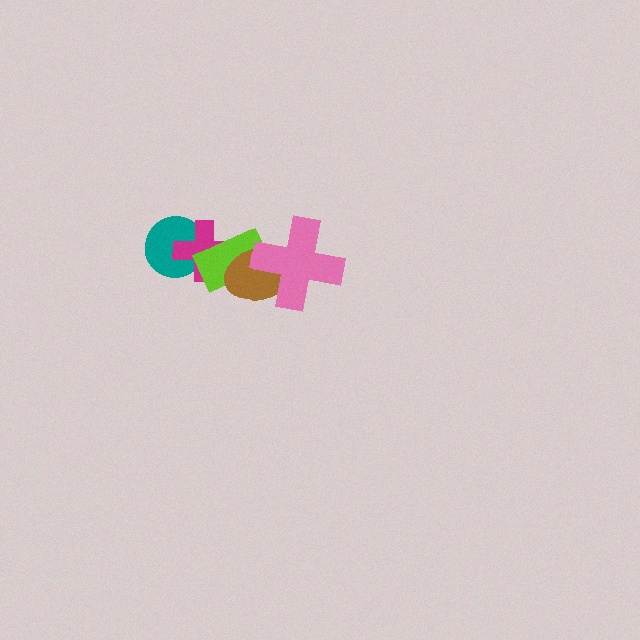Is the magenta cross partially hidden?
Yes, it is partially covered by another shape.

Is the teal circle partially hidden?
Yes, it is partially covered by another shape.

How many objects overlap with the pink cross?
2 objects overlap with the pink cross.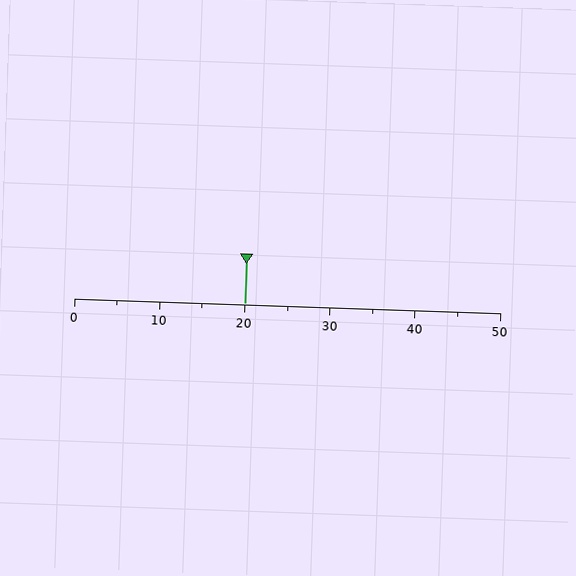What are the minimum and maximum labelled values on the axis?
The axis runs from 0 to 50.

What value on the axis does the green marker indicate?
The marker indicates approximately 20.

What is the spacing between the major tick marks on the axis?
The major ticks are spaced 10 apart.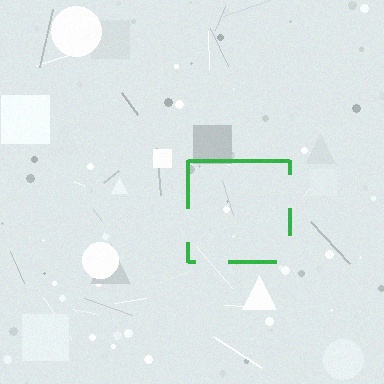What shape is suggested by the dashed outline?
The dashed outline suggests a square.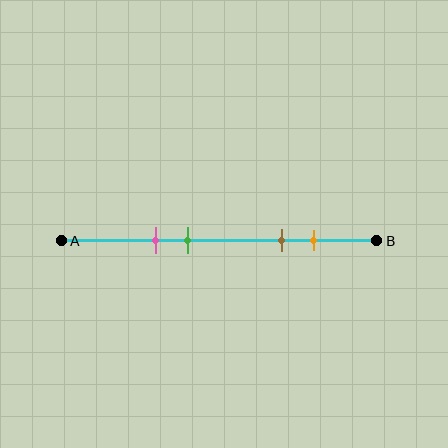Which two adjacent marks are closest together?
The pink and green marks are the closest adjacent pair.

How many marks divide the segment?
There are 4 marks dividing the segment.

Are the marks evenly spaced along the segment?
No, the marks are not evenly spaced.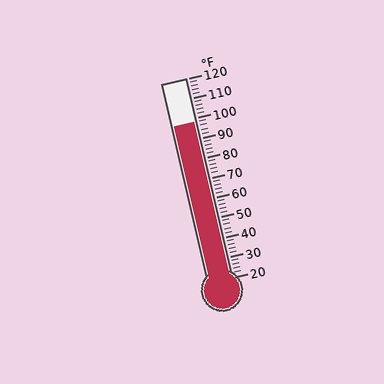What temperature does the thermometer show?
The thermometer shows approximately 98°F.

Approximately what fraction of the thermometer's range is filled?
The thermometer is filled to approximately 80% of its range.